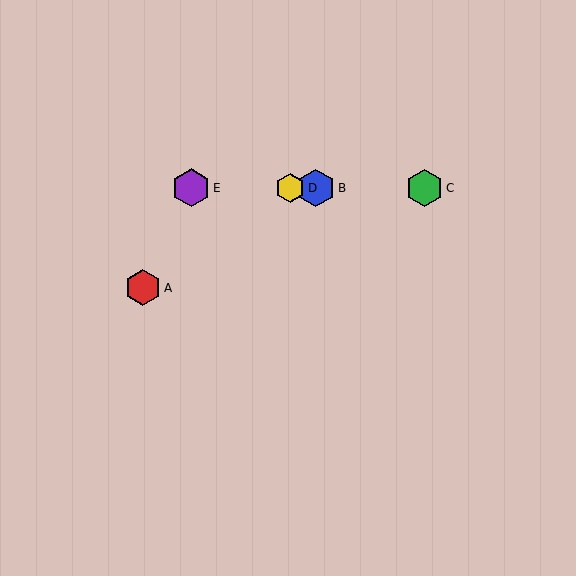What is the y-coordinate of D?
Object D is at y≈188.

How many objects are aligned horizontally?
4 objects (B, C, D, E) are aligned horizontally.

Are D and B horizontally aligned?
Yes, both are at y≈188.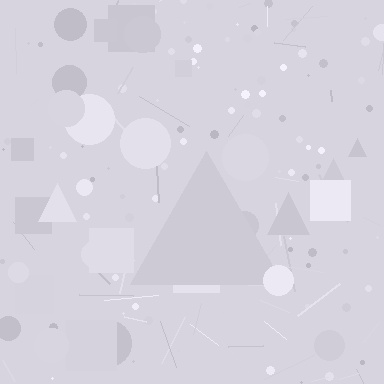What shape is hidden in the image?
A triangle is hidden in the image.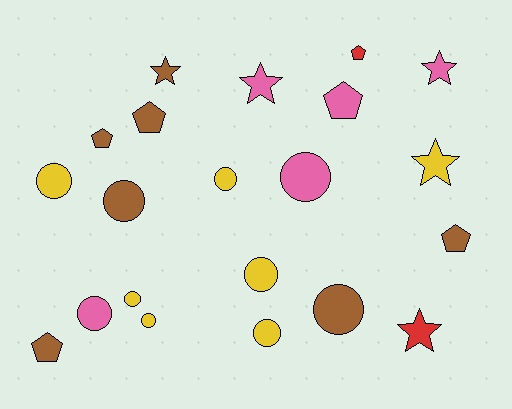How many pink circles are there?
There are 2 pink circles.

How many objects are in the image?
There are 21 objects.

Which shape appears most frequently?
Circle, with 10 objects.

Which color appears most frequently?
Brown, with 7 objects.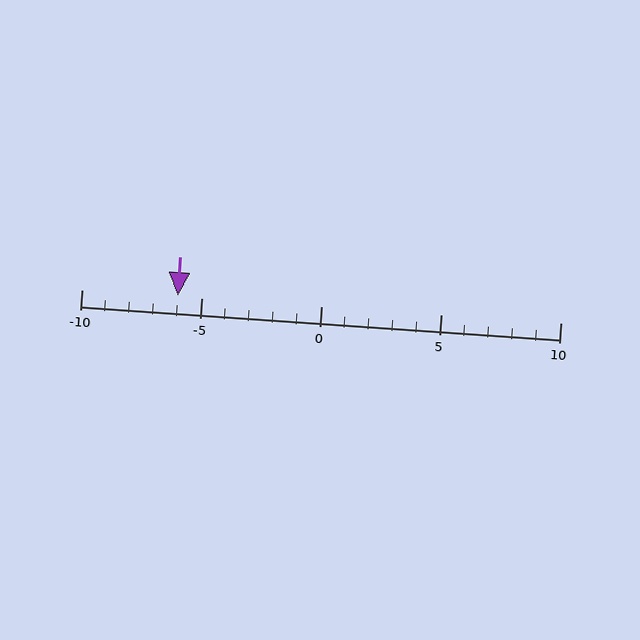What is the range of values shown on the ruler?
The ruler shows values from -10 to 10.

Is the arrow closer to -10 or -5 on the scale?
The arrow is closer to -5.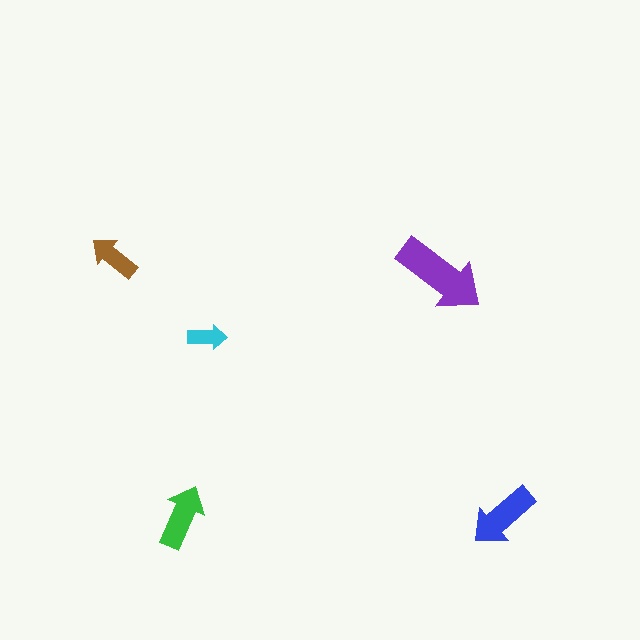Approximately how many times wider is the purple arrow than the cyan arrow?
About 2.5 times wider.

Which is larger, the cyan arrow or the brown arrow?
The brown one.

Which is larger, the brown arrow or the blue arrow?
The blue one.